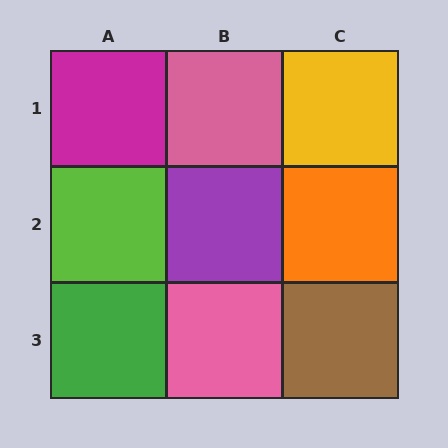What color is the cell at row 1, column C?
Yellow.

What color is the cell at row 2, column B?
Purple.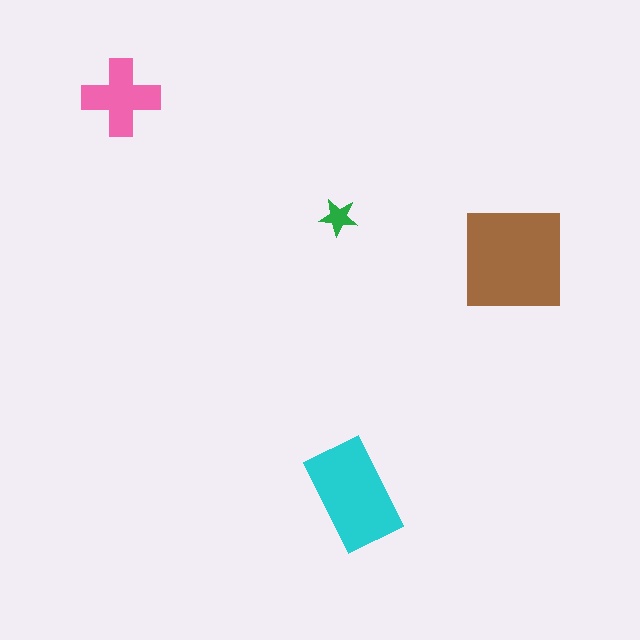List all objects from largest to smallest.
The brown square, the cyan rectangle, the pink cross, the green star.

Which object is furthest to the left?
The pink cross is leftmost.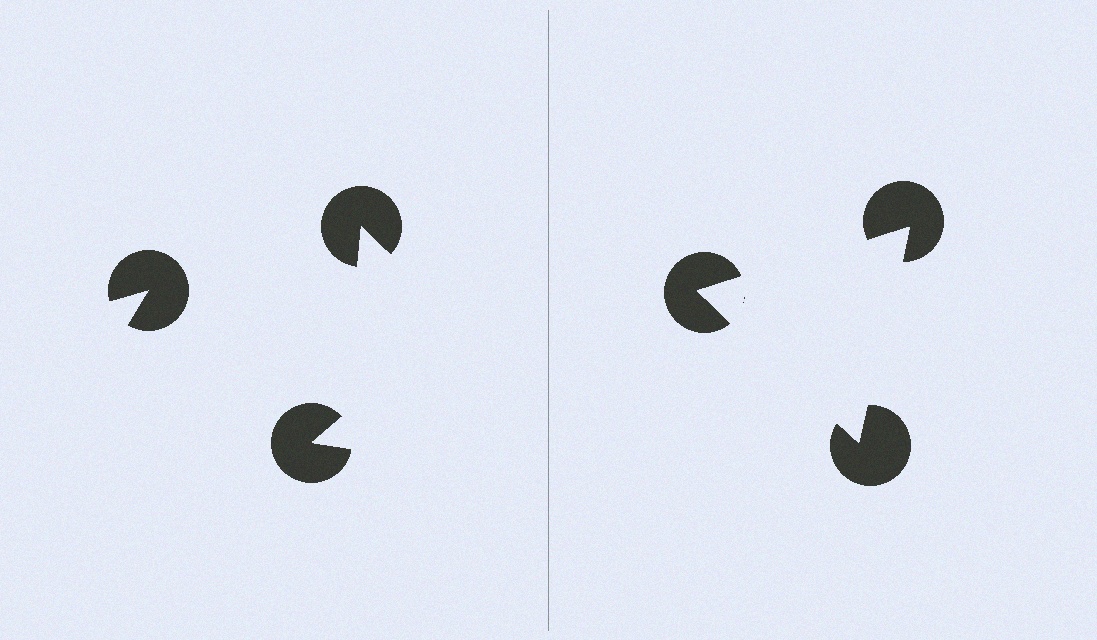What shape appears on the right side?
An illusory triangle.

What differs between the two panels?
The pac-man discs are positioned identically on both sides; only the wedge orientations differ. On the right they align to a triangle; on the left they are misaligned.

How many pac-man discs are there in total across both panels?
6 — 3 on each side.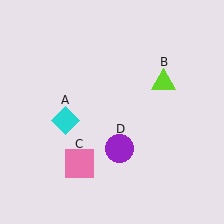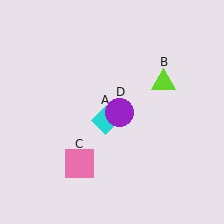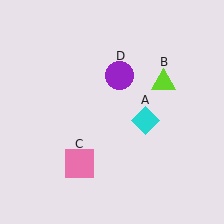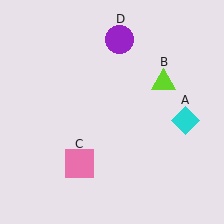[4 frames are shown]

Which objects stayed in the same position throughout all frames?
Lime triangle (object B) and pink square (object C) remained stationary.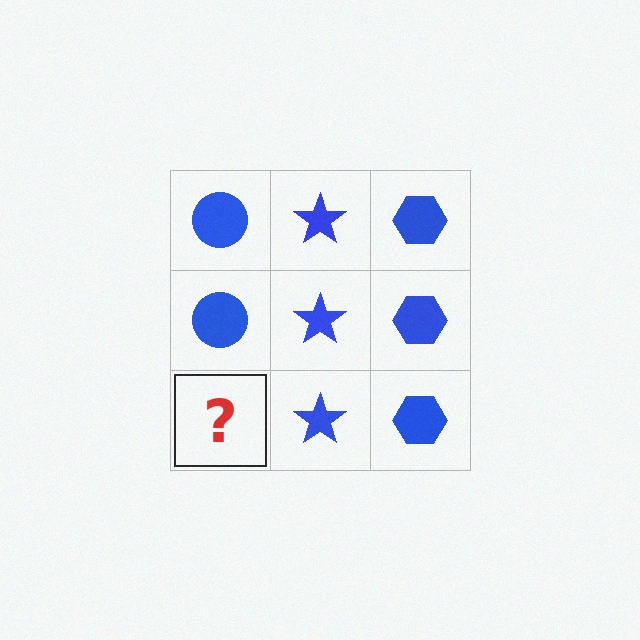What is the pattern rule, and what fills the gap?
The rule is that each column has a consistent shape. The gap should be filled with a blue circle.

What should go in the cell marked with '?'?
The missing cell should contain a blue circle.